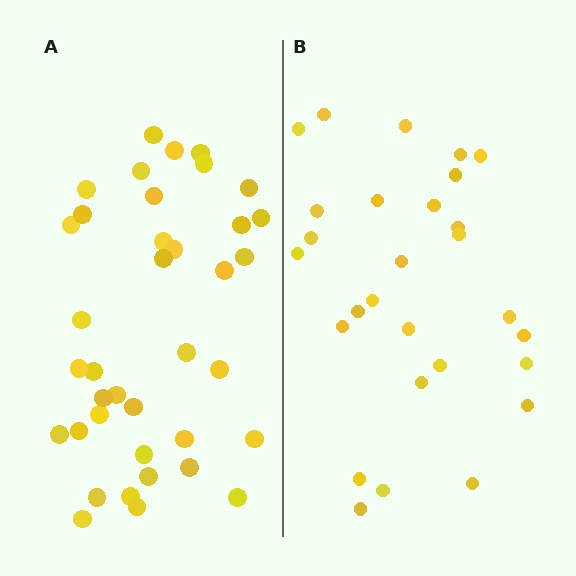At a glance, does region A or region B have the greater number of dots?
Region A (the left region) has more dots.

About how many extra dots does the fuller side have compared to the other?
Region A has roughly 10 or so more dots than region B.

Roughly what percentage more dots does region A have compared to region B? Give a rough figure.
About 35% more.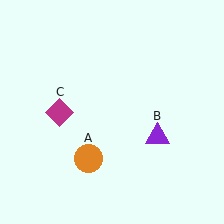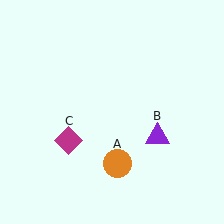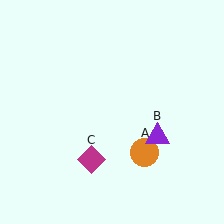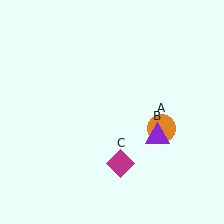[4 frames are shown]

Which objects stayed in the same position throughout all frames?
Purple triangle (object B) remained stationary.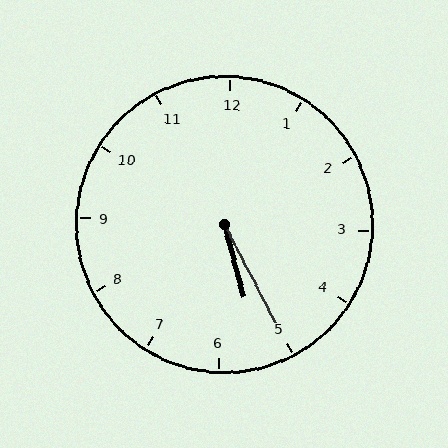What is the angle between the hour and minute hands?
Approximately 12 degrees.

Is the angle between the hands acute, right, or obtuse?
It is acute.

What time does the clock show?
5:25.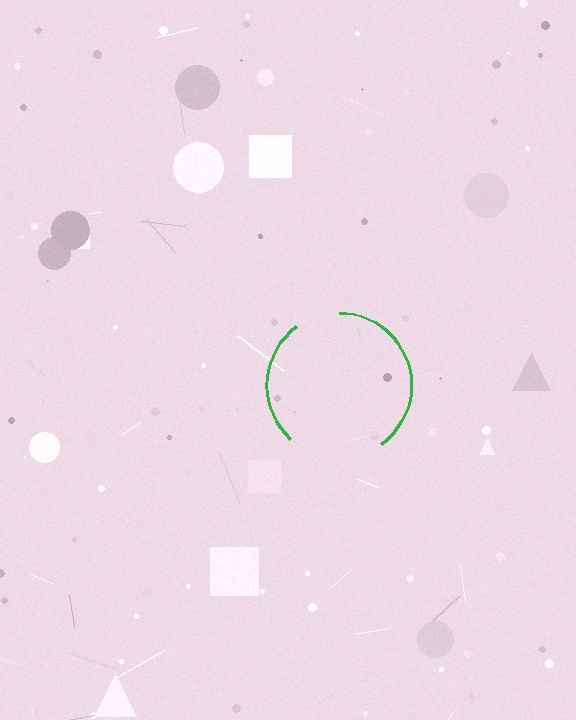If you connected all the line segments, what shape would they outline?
They would outline a circle.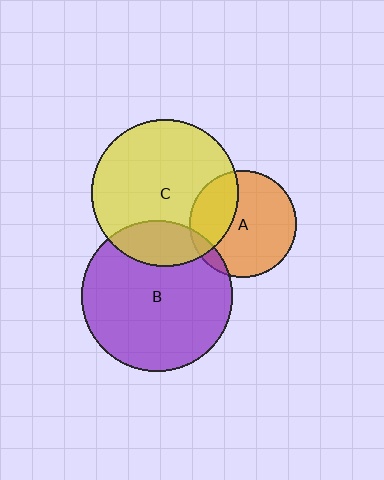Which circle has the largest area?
Circle B (purple).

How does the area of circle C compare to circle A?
Approximately 1.9 times.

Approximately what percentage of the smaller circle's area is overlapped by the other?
Approximately 10%.